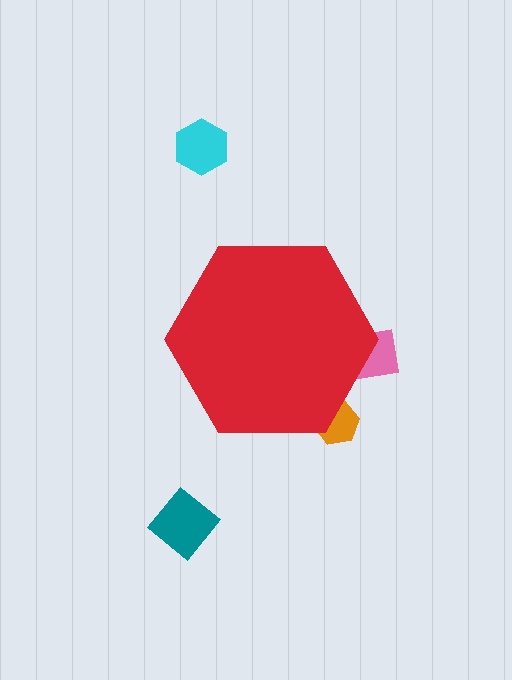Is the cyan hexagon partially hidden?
No, the cyan hexagon is fully visible.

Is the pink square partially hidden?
Yes, the pink square is partially hidden behind the red hexagon.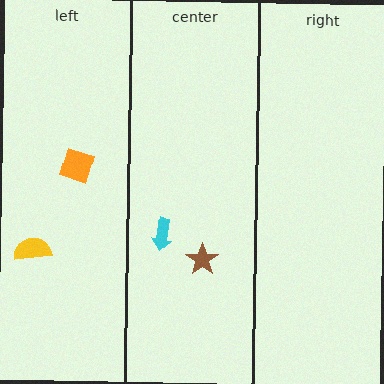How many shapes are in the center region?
2.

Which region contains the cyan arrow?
The center region.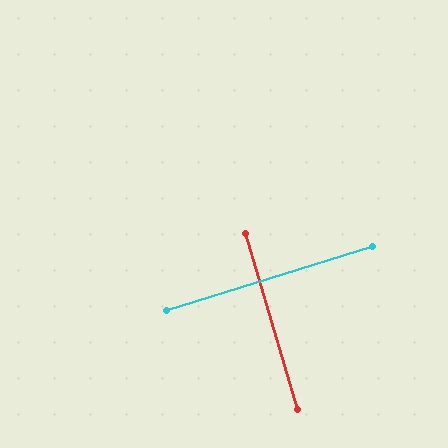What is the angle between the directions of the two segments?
Approximately 89 degrees.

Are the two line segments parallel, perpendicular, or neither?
Perpendicular — they meet at approximately 89°.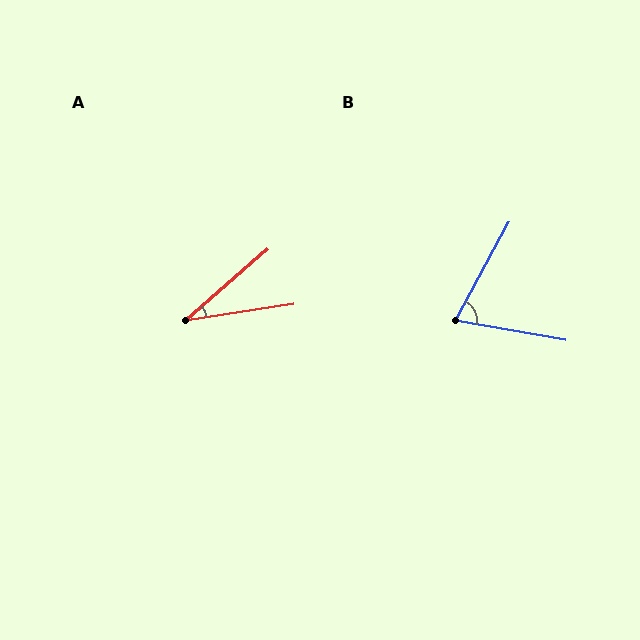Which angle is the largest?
B, at approximately 71 degrees.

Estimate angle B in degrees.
Approximately 71 degrees.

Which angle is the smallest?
A, at approximately 32 degrees.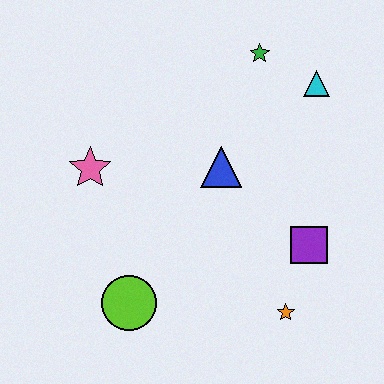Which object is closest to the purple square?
The orange star is closest to the purple square.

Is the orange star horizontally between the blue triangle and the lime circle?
No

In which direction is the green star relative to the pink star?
The green star is to the right of the pink star.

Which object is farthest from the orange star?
The green star is farthest from the orange star.